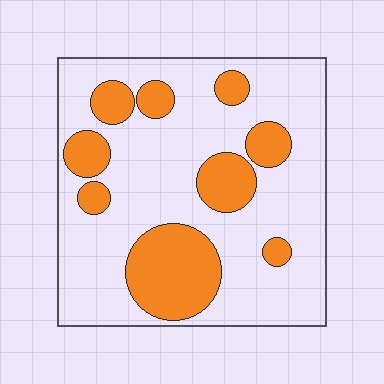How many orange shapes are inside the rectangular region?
9.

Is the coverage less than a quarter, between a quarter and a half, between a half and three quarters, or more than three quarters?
Between a quarter and a half.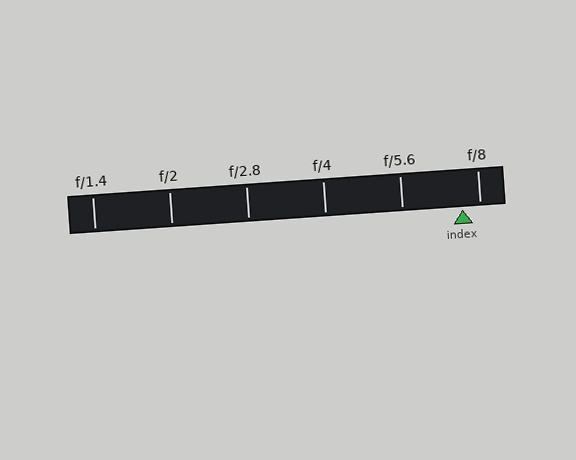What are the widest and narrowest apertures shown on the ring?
The widest aperture shown is f/1.4 and the narrowest is f/8.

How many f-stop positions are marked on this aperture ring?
There are 6 f-stop positions marked.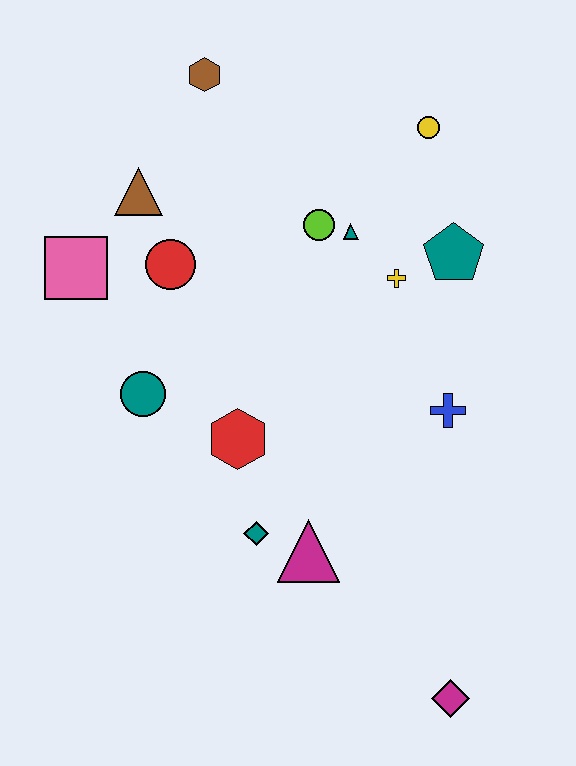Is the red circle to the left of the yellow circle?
Yes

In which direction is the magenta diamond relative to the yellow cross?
The magenta diamond is below the yellow cross.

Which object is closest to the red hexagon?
The teal diamond is closest to the red hexagon.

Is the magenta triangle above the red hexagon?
No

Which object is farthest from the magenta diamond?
The brown hexagon is farthest from the magenta diamond.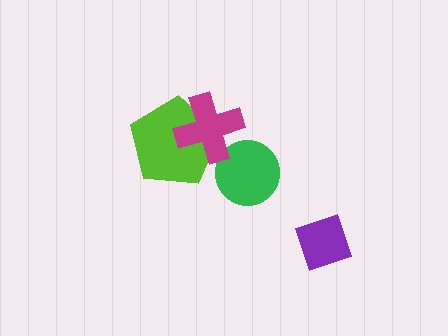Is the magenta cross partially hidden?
No, no other shape covers it.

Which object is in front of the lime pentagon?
The magenta cross is in front of the lime pentagon.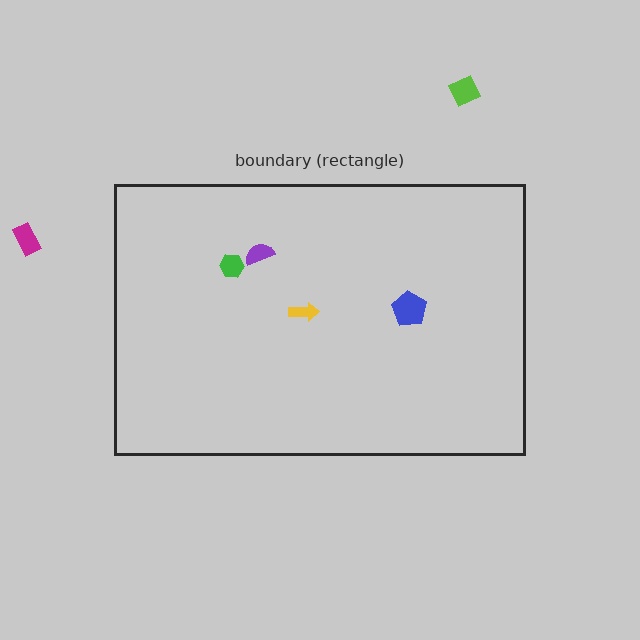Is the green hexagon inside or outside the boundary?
Inside.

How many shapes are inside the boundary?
4 inside, 2 outside.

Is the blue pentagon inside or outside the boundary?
Inside.